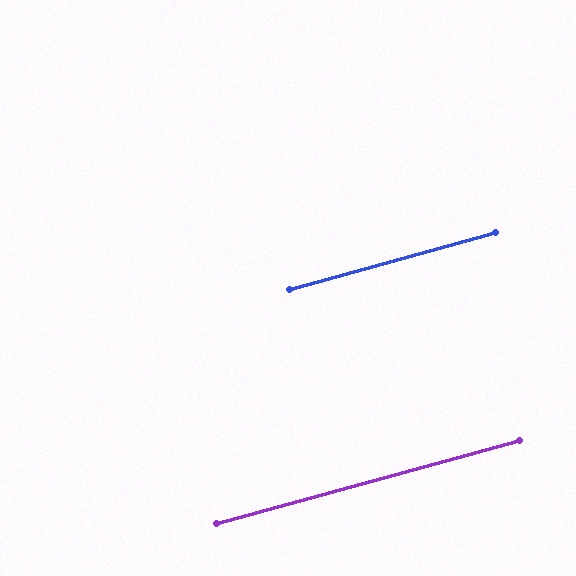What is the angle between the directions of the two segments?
Approximately 0 degrees.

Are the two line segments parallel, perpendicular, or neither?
Parallel — their directions differ by only 0.1°.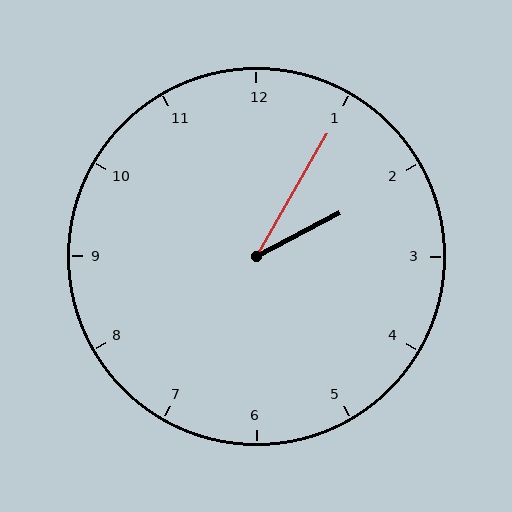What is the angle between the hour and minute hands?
Approximately 32 degrees.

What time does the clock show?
2:05.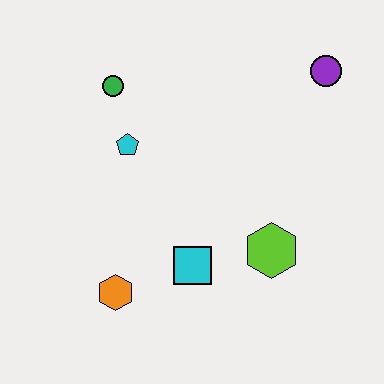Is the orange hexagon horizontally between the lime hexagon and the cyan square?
No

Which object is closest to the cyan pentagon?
The green circle is closest to the cyan pentagon.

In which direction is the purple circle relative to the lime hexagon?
The purple circle is above the lime hexagon.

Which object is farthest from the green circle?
The lime hexagon is farthest from the green circle.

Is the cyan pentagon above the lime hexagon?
Yes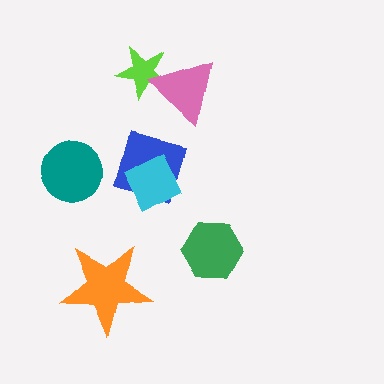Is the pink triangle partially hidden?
No, no other shape covers it.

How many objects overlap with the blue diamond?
1 object overlaps with the blue diamond.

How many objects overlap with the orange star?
0 objects overlap with the orange star.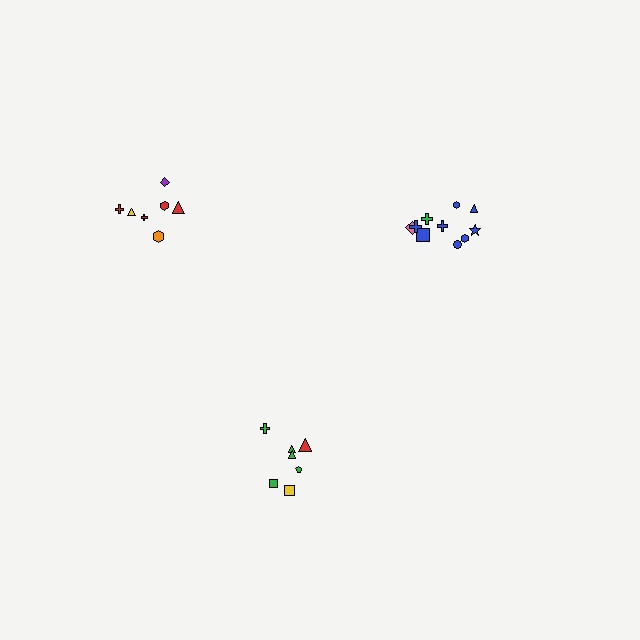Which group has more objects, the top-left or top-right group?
The top-right group.